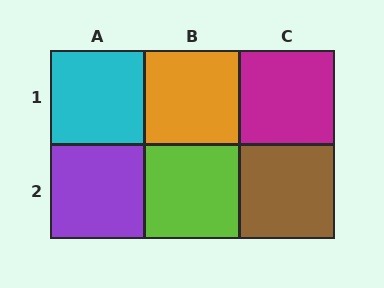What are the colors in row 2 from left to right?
Purple, lime, brown.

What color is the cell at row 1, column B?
Orange.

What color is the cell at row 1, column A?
Cyan.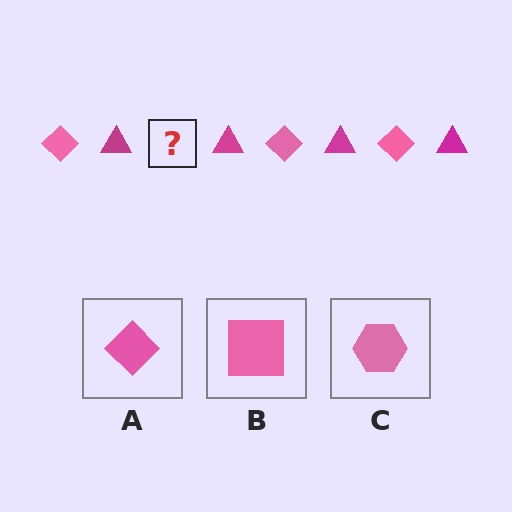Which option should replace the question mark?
Option A.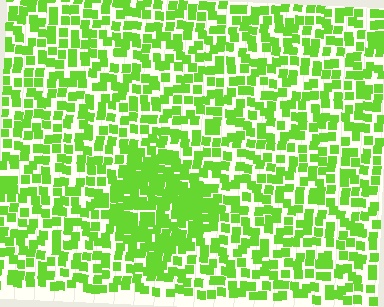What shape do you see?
I see a diamond.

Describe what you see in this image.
The image contains small lime elements arranged at two different densities. A diamond-shaped region is visible where the elements are more densely packed than the surrounding area.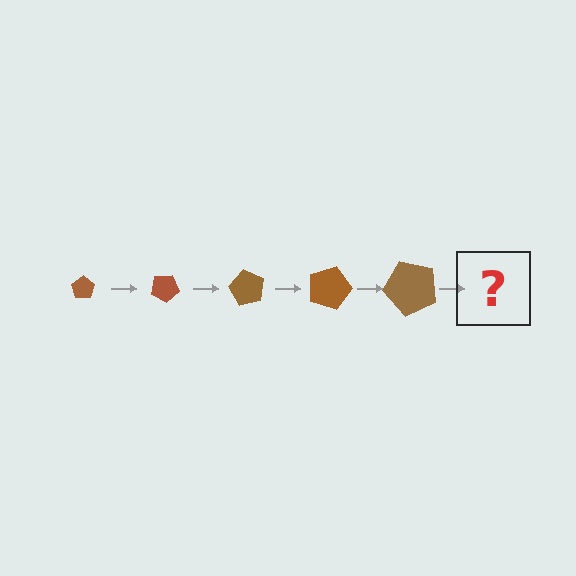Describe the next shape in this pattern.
It should be a pentagon, larger than the previous one and rotated 150 degrees from the start.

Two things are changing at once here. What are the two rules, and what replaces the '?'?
The two rules are that the pentagon grows larger each step and it rotates 30 degrees each step. The '?' should be a pentagon, larger than the previous one and rotated 150 degrees from the start.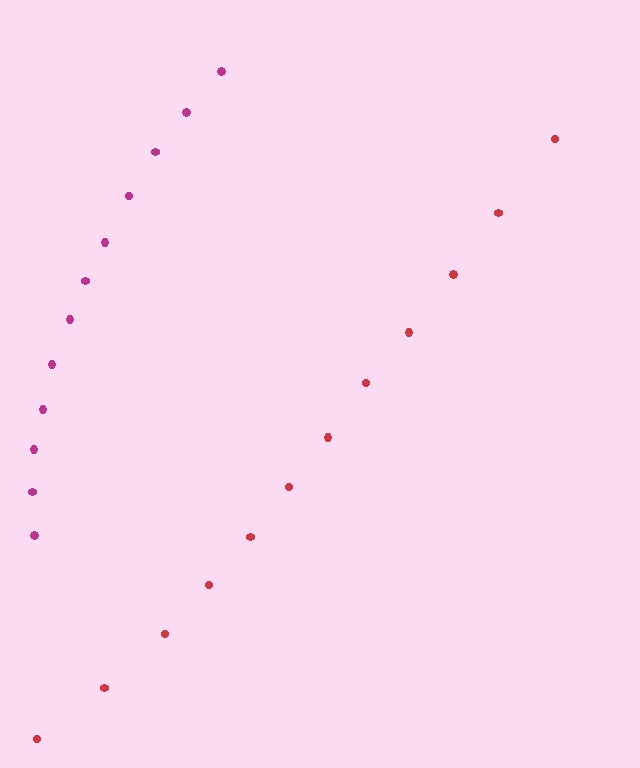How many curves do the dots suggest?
There are 2 distinct paths.